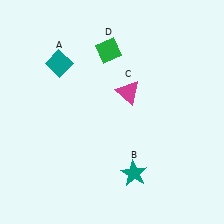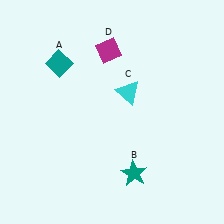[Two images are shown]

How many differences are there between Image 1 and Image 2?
There are 2 differences between the two images.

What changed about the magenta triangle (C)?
In Image 1, C is magenta. In Image 2, it changed to cyan.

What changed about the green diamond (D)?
In Image 1, D is green. In Image 2, it changed to magenta.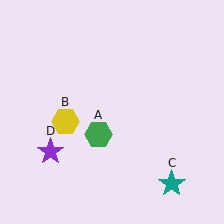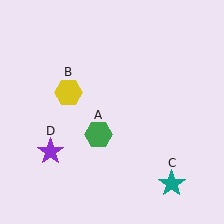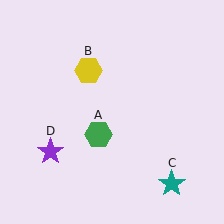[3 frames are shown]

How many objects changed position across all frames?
1 object changed position: yellow hexagon (object B).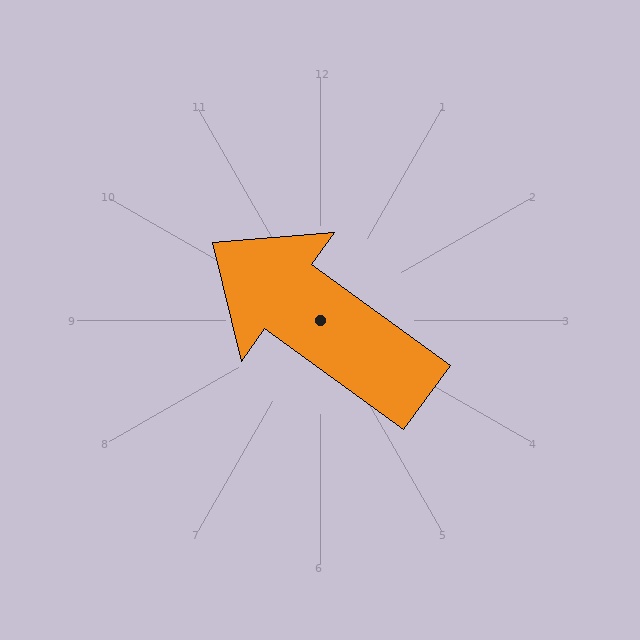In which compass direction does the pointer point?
Northwest.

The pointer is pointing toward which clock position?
Roughly 10 o'clock.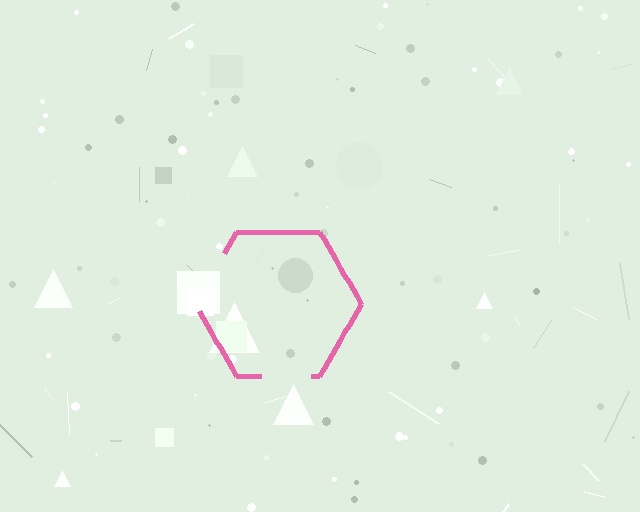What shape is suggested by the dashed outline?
The dashed outline suggests a hexagon.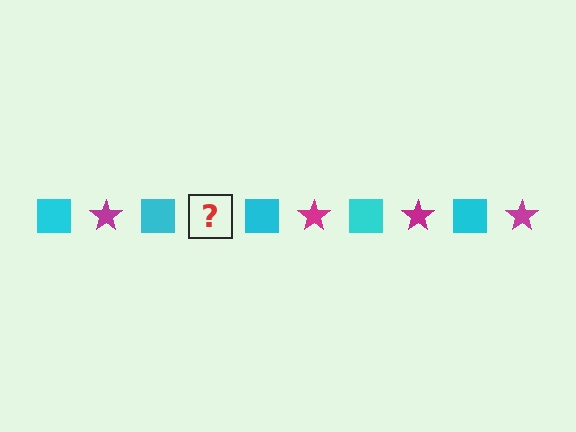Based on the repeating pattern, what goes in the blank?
The blank should be a magenta star.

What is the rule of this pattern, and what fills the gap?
The rule is that the pattern alternates between cyan square and magenta star. The gap should be filled with a magenta star.